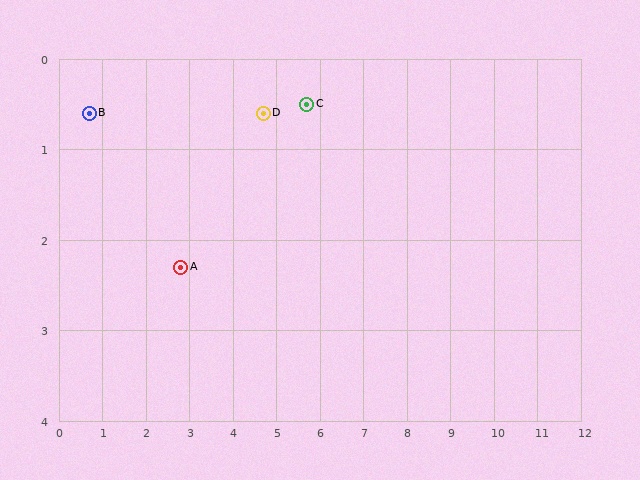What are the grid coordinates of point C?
Point C is at approximately (5.7, 0.5).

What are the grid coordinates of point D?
Point D is at approximately (4.7, 0.6).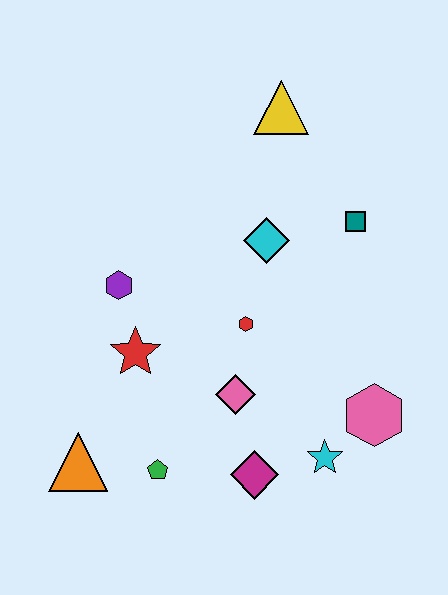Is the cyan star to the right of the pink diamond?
Yes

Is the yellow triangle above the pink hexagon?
Yes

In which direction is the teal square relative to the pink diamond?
The teal square is above the pink diamond.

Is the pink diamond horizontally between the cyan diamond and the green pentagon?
Yes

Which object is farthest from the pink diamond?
The yellow triangle is farthest from the pink diamond.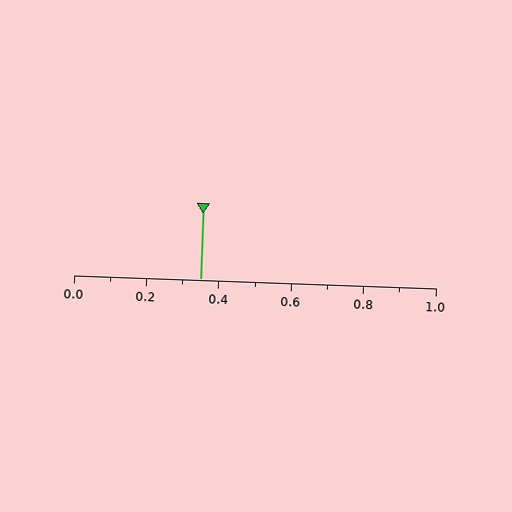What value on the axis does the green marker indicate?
The marker indicates approximately 0.35.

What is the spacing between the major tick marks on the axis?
The major ticks are spaced 0.2 apart.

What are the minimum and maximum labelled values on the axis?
The axis runs from 0.0 to 1.0.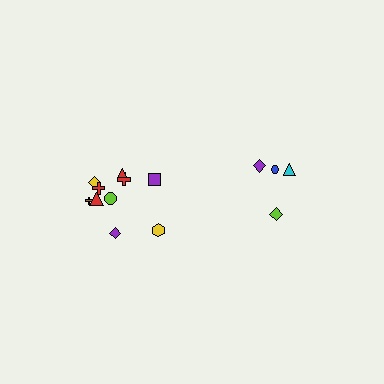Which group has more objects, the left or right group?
The left group.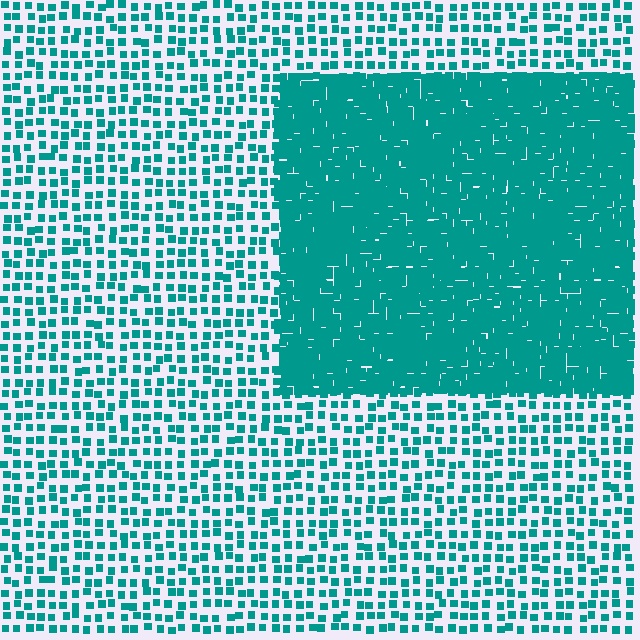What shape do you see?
I see a rectangle.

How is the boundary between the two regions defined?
The boundary is defined by a change in element density (approximately 3.1x ratio). All elements are the same color, size, and shape.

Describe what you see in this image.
The image contains small teal elements arranged at two different densities. A rectangle-shaped region is visible where the elements are more densely packed than the surrounding area.